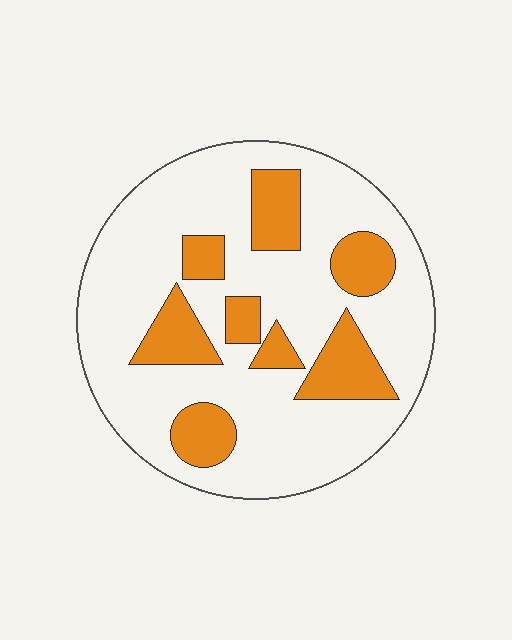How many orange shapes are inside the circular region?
8.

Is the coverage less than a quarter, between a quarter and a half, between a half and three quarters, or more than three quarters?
Less than a quarter.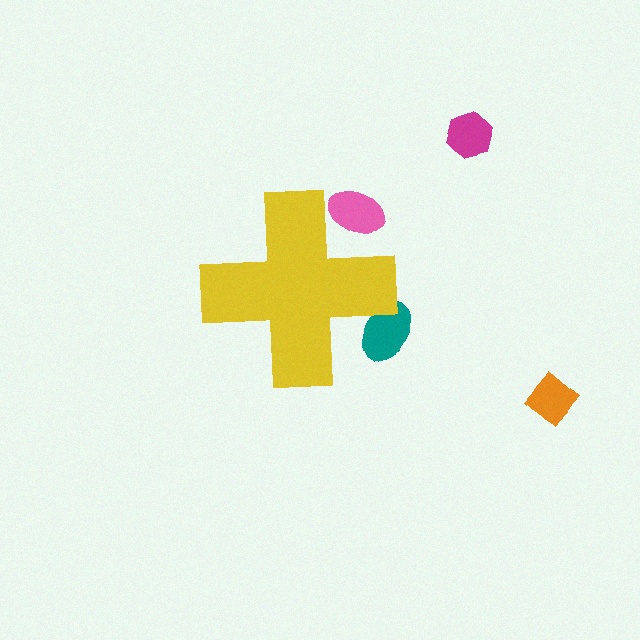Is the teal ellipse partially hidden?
Yes, the teal ellipse is partially hidden behind the yellow cross.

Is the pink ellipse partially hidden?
Yes, the pink ellipse is partially hidden behind the yellow cross.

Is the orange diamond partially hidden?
No, the orange diamond is fully visible.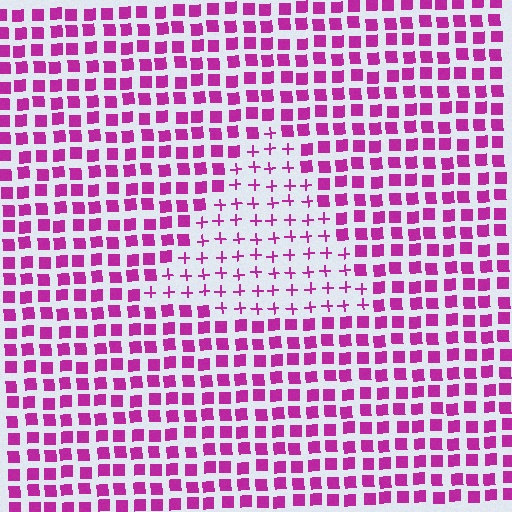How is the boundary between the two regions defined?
The boundary is defined by a change in element shape: plus signs inside vs. squares outside. All elements share the same color and spacing.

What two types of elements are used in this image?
The image uses plus signs inside the triangle region and squares outside it.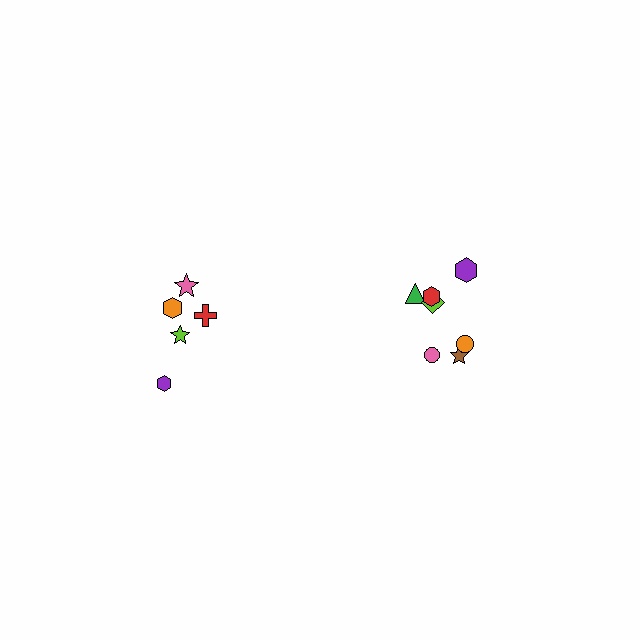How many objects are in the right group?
There are 7 objects.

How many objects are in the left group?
There are 5 objects.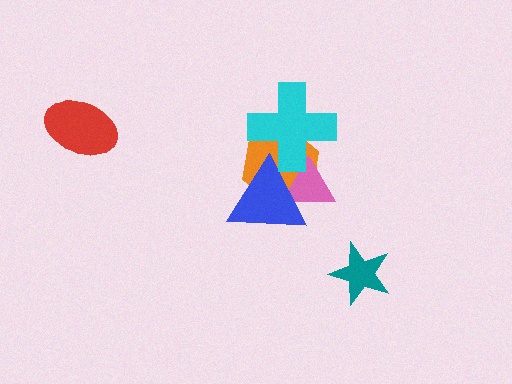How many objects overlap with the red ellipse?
0 objects overlap with the red ellipse.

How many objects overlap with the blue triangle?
3 objects overlap with the blue triangle.